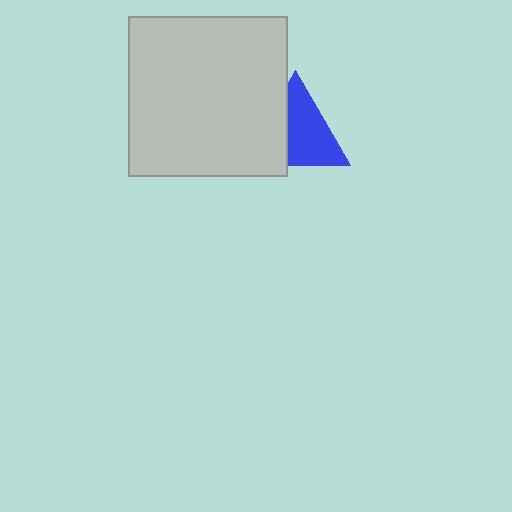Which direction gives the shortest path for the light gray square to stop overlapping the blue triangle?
Moving left gives the shortest separation.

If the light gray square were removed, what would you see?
You would see the complete blue triangle.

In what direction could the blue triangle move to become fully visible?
The blue triangle could move right. That would shift it out from behind the light gray square entirely.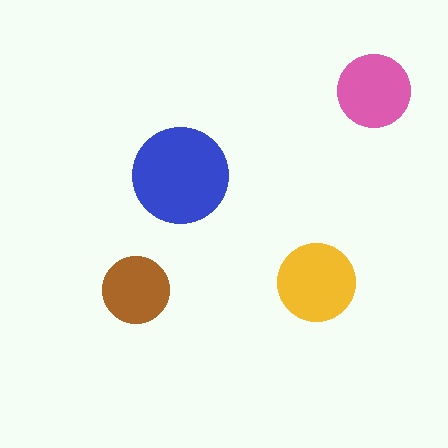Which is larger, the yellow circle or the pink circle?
The yellow one.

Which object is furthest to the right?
The pink circle is rightmost.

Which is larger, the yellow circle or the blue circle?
The blue one.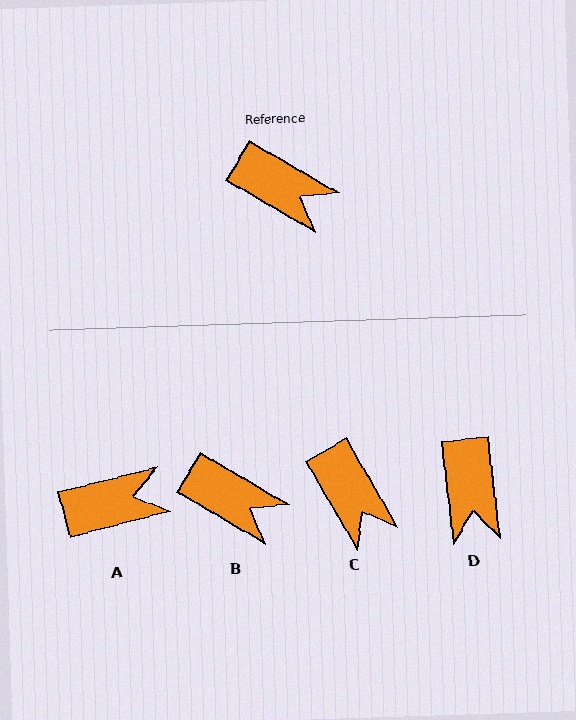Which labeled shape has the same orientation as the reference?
B.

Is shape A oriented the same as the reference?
No, it is off by about 45 degrees.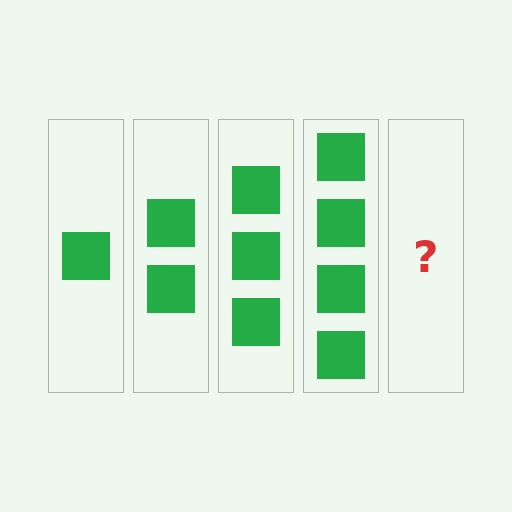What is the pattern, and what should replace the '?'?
The pattern is that each step adds one more square. The '?' should be 5 squares.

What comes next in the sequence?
The next element should be 5 squares.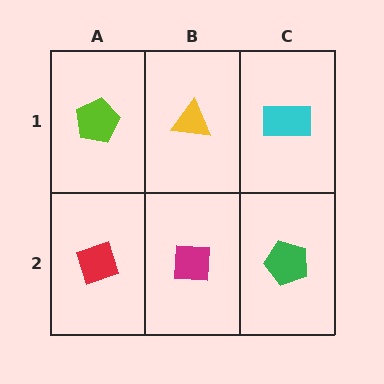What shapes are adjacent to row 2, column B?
A yellow triangle (row 1, column B), a red diamond (row 2, column A), a green pentagon (row 2, column C).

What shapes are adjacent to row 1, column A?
A red diamond (row 2, column A), a yellow triangle (row 1, column B).